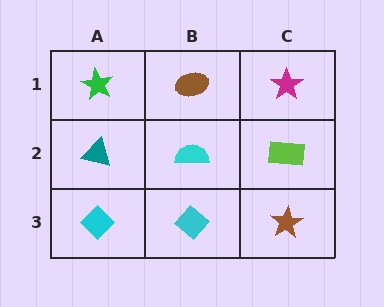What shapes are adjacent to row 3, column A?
A teal triangle (row 2, column A), a cyan diamond (row 3, column B).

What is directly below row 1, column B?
A cyan semicircle.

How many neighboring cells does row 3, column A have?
2.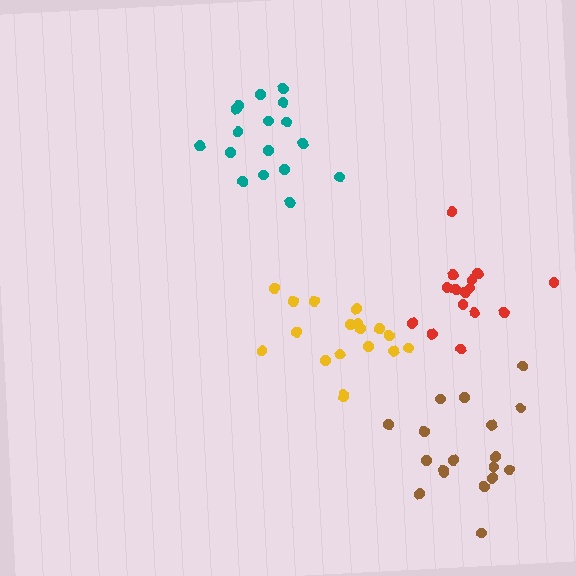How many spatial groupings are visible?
There are 4 spatial groupings.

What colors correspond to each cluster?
The clusters are colored: teal, brown, red, yellow.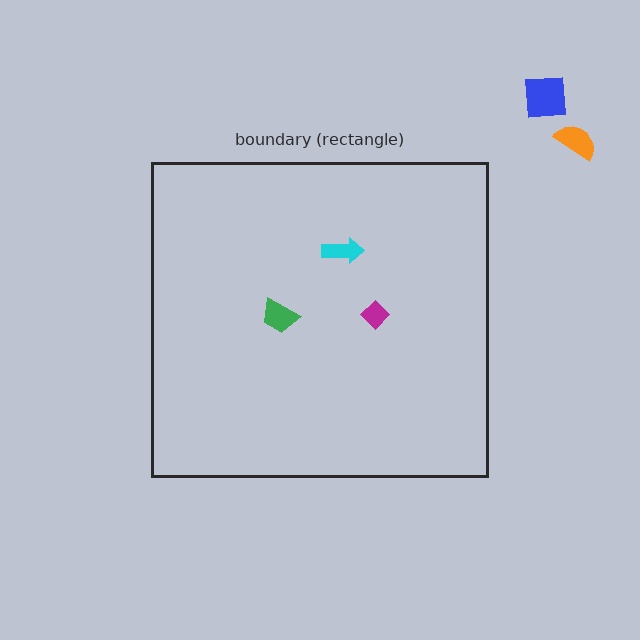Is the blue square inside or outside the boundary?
Outside.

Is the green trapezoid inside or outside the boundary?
Inside.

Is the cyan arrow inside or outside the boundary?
Inside.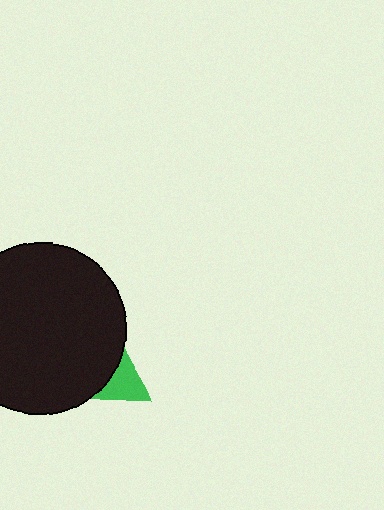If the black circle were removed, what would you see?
You would see the complete green triangle.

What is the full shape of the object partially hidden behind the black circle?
The partially hidden object is a green triangle.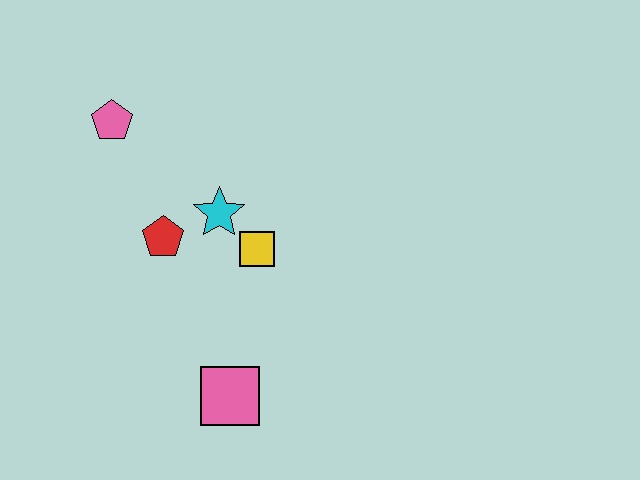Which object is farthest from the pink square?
The pink pentagon is farthest from the pink square.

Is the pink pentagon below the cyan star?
No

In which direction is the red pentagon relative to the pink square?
The red pentagon is above the pink square.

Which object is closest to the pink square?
The yellow square is closest to the pink square.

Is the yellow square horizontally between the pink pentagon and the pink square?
No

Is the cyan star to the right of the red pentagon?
Yes